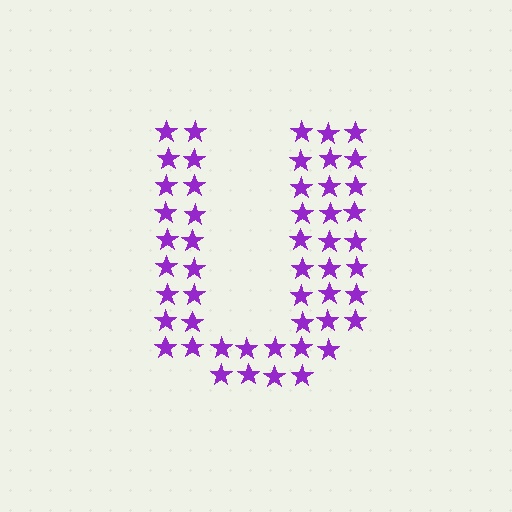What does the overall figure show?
The overall figure shows the letter U.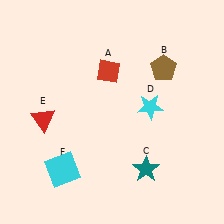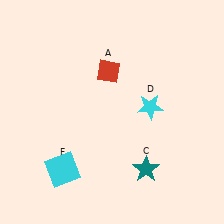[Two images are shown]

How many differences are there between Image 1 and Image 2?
There are 2 differences between the two images.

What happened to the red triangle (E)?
The red triangle (E) was removed in Image 2. It was in the bottom-left area of Image 1.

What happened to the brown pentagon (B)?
The brown pentagon (B) was removed in Image 2. It was in the top-right area of Image 1.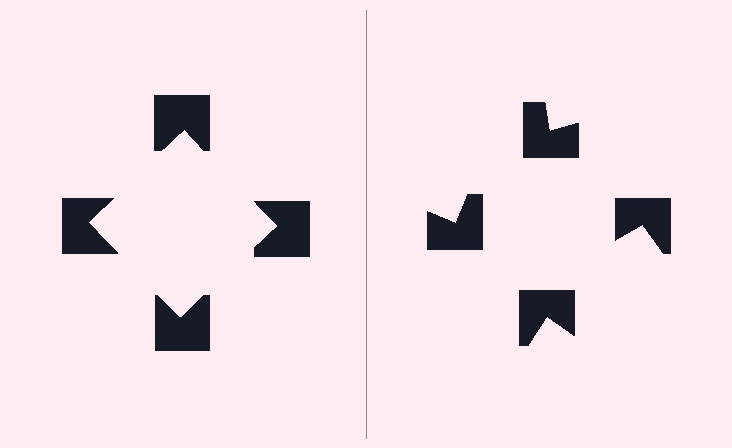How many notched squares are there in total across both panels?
8 — 4 on each side.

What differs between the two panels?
The notched squares are positioned identically on both sides; only the wedge orientations differ. On the left they align to a square; on the right they are misaligned.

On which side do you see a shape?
An illusory square appears on the left side. On the right side the wedge cuts are rotated, so no coherent shape forms.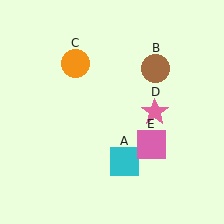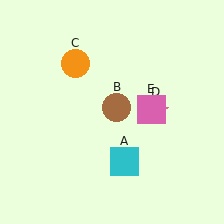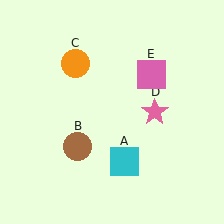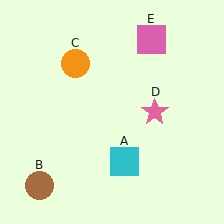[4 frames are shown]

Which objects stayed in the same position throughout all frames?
Cyan square (object A) and orange circle (object C) and pink star (object D) remained stationary.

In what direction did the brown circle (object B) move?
The brown circle (object B) moved down and to the left.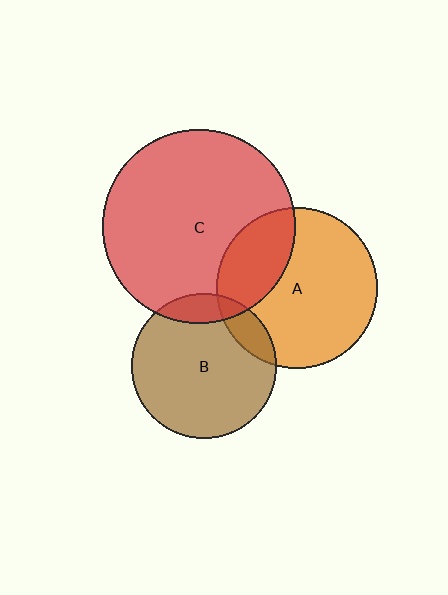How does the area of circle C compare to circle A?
Approximately 1.4 times.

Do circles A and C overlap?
Yes.